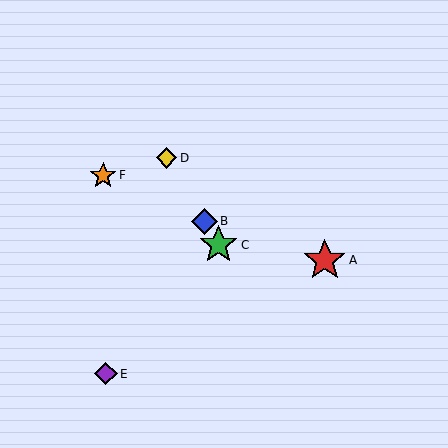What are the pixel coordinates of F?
Object F is at (103, 175).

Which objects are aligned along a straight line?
Objects B, C, D are aligned along a straight line.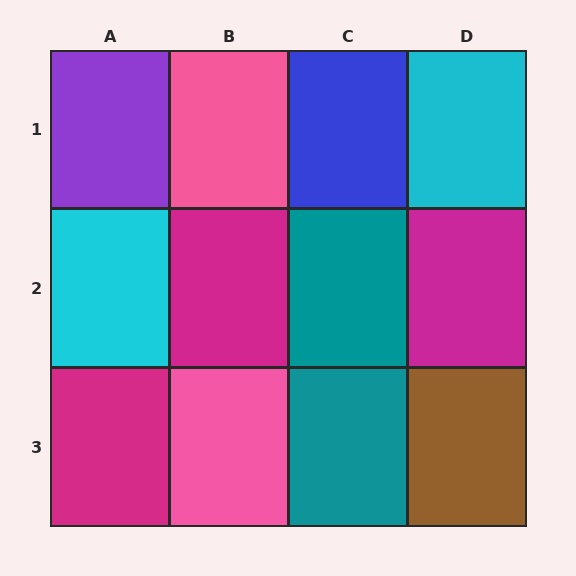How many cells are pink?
2 cells are pink.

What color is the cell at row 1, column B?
Pink.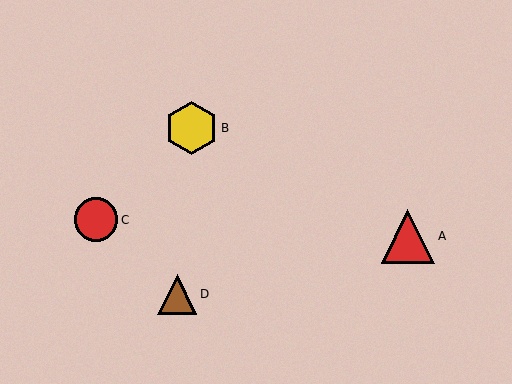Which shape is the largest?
The red triangle (labeled A) is the largest.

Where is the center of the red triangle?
The center of the red triangle is at (408, 236).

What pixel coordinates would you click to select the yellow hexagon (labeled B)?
Click at (191, 128) to select the yellow hexagon B.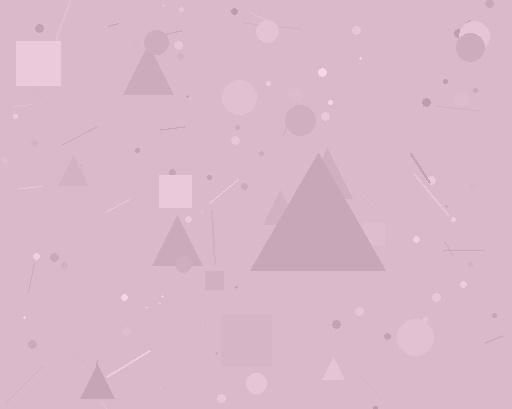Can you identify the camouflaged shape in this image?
The camouflaged shape is a triangle.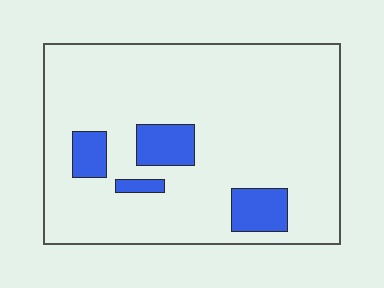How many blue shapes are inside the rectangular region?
4.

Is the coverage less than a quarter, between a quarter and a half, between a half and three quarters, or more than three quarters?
Less than a quarter.